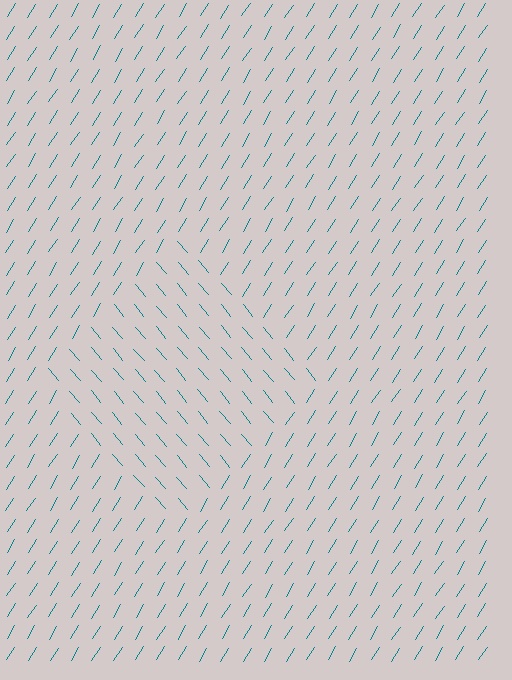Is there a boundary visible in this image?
Yes, there is a texture boundary formed by a change in line orientation.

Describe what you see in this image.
The image is filled with small teal line segments. A diamond region in the image has lines oriented differently from the surrounding lines, creating a visible texture boundary.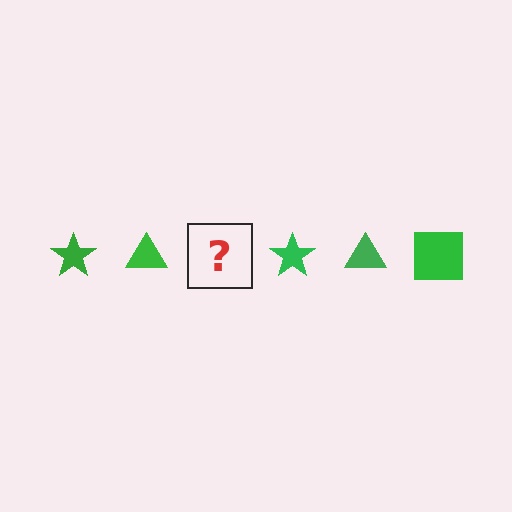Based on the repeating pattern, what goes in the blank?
The blank should be a green square.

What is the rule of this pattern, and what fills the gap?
The rule is that the pattern cycles through star, triangle, square shapes in green. The gap should be filled with a green square.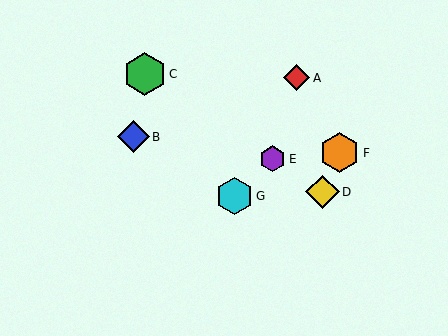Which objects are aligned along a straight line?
Objects C, D, E are aligned along a straight line.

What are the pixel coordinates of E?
Object E is at (272, 159).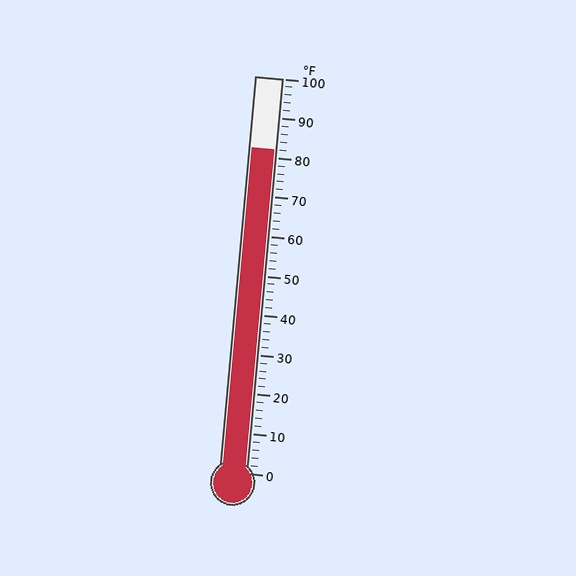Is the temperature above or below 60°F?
The temperature is above 60°F.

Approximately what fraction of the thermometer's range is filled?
The thermometer is filled to approximately 80% of its range.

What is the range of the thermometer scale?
The thermometer scale ranges from 0°F to 100°F.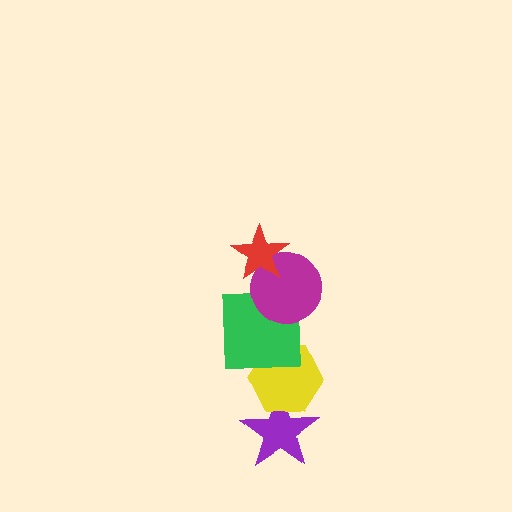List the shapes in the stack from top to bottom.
From top to bottom: the red star, the magenta circle, the green square, the yellow hexagon, the purple star.